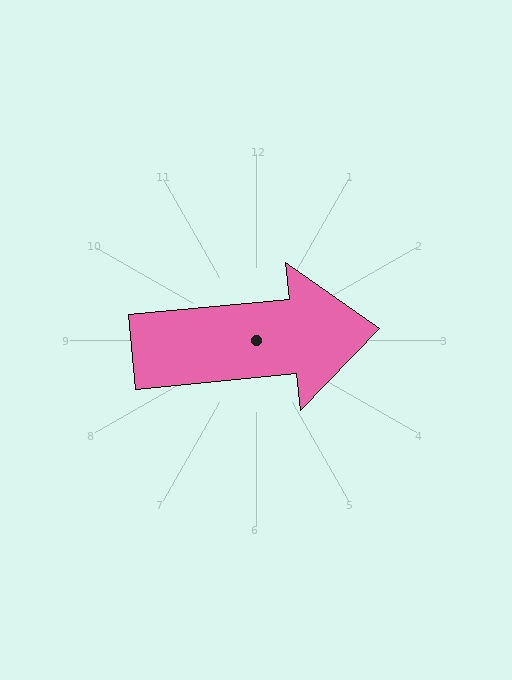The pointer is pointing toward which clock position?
Roughly 3 o'clock.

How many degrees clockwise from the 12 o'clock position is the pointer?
Approximately 84 degrees.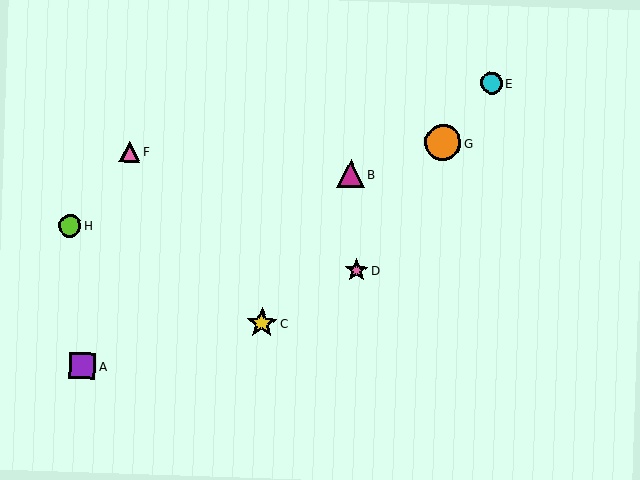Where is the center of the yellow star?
The center of the yellow star is at (262, 323).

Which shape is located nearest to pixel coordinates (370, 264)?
The pink star (labeled D) at (356, 271) is nearest to that location.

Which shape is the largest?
The orange circle (labeled G) is the largest.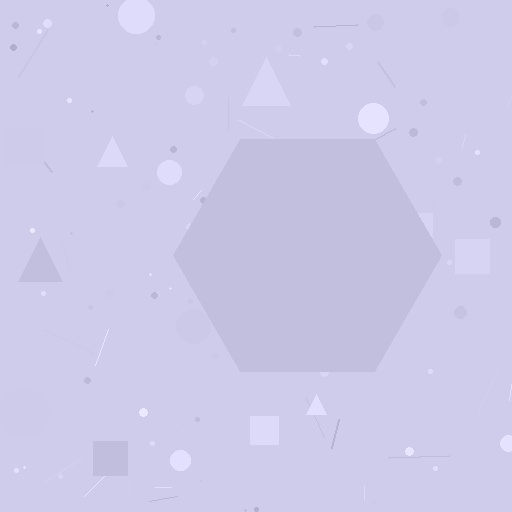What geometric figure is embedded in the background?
A hexagon is embedded in the background.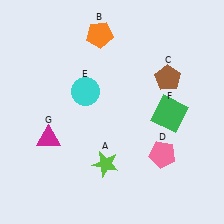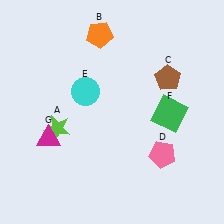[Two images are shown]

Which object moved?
The lime star (A) moved left.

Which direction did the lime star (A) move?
The lime star (A) moved left.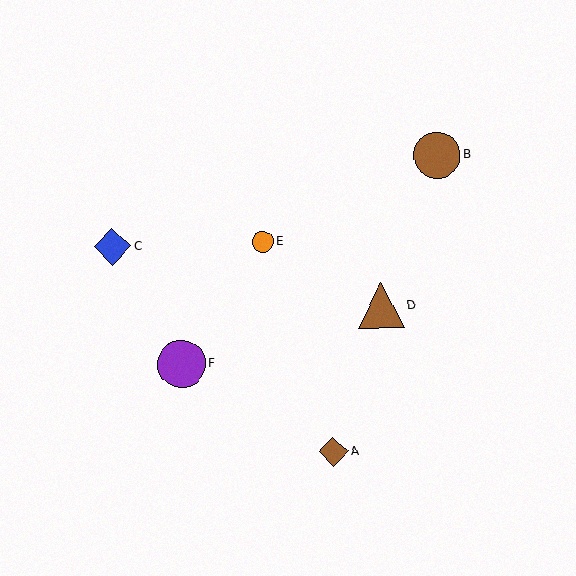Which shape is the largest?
The purple circle (labeled F) is the largest.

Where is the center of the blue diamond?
The center of the blue diamond is at (112, 247).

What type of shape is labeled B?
Shape B is a brown circle.